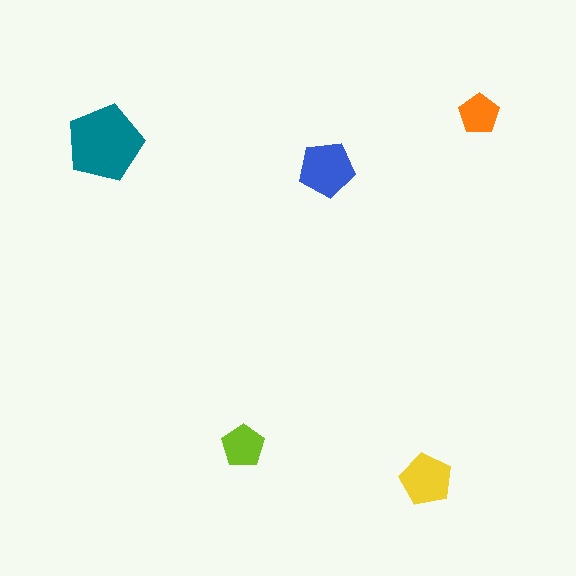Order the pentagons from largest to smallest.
the teal one, the blue one, the yellow one, the lime one, the orange one.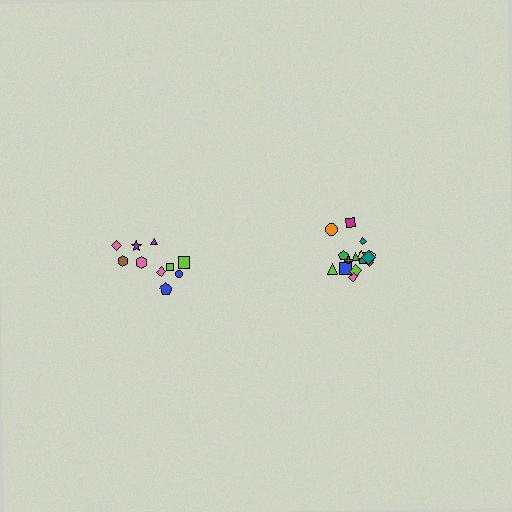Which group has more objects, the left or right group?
The right group.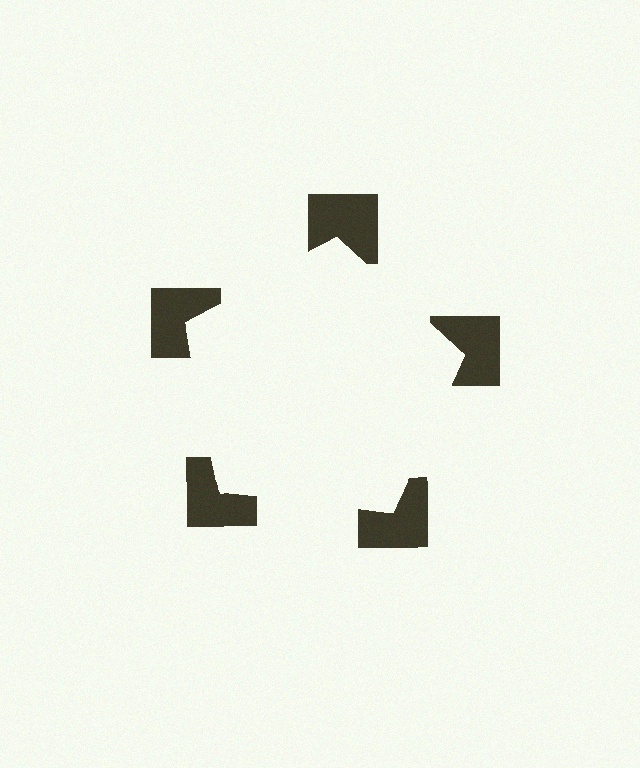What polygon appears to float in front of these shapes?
An illusory pentagon — its edges are inferred from the aligned wedge cuts in the notched squares, not physically drawn.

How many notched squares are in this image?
There are 5 — one at each vertex of the illusory pentagon.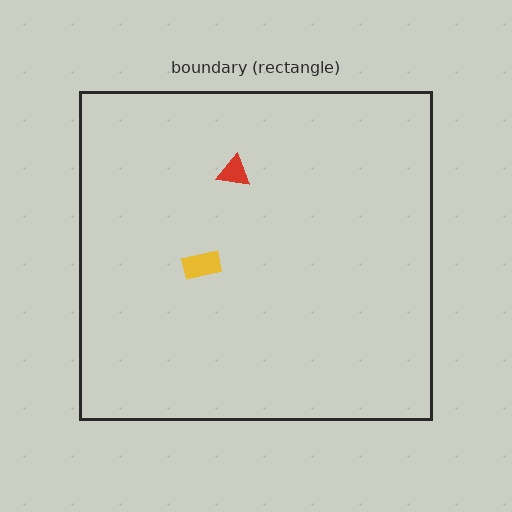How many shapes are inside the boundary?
2 inside, 0 outside.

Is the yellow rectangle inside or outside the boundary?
Inside.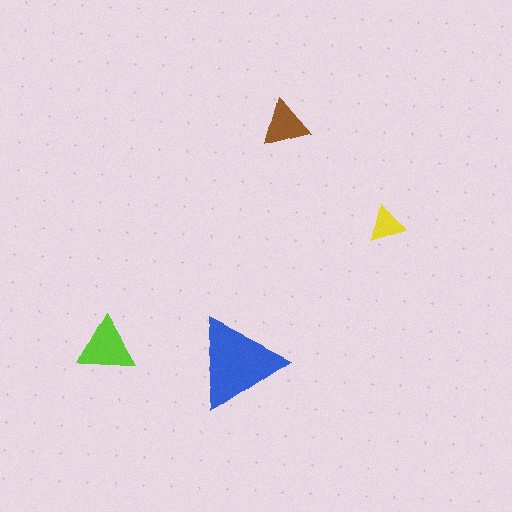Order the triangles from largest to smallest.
the blue one, the lime one, the brown one, the yellow one.